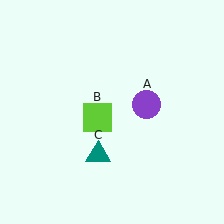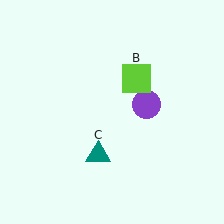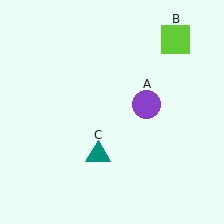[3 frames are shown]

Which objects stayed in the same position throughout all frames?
Purple circle (object A) and teal triangle (object C) remained stationary.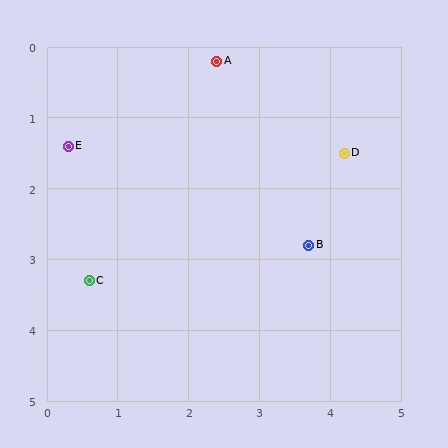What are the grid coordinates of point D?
Point D is at approximately (4.2, 1.5).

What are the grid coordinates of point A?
Point A is at approximately (2.4, 0.2).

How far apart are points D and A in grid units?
Points D and A are about 2.2 grid units apart.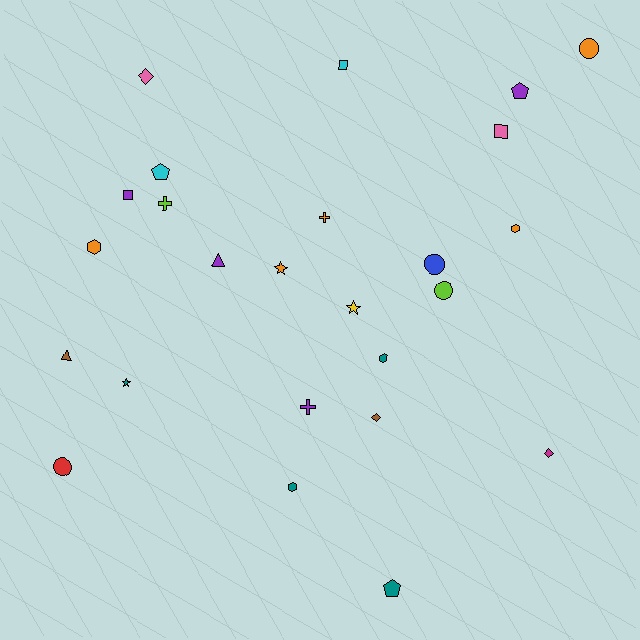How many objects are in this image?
There are 25 objects.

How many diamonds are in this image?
There are 3 diamonds.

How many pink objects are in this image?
There are 2 pink objects.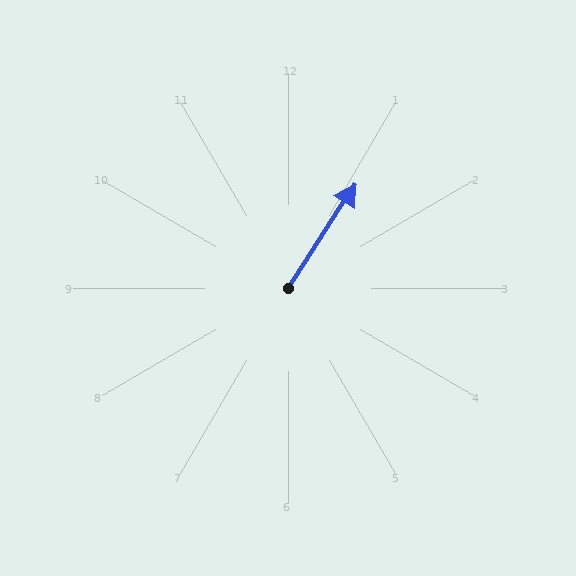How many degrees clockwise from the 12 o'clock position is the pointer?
Approximately 33 degrees.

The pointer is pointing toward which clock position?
Roughly 1 o'clock.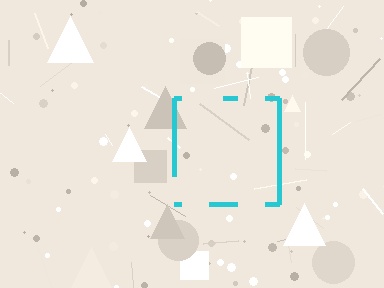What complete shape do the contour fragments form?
The contour fragments form a square.